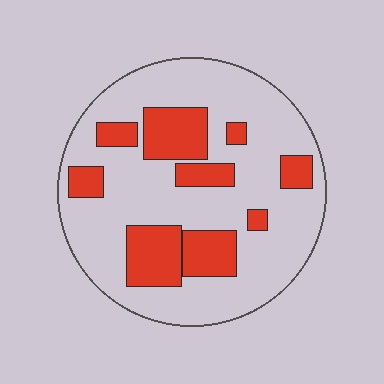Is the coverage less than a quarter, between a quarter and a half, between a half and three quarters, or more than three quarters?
Between a quarter and a half.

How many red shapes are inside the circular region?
9.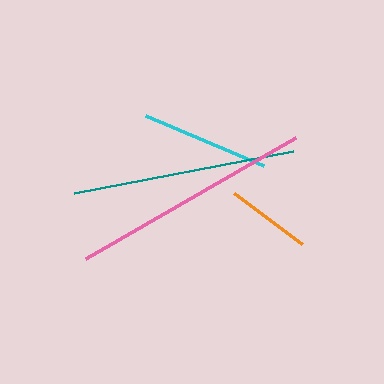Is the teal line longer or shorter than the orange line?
The teal line is longer than the orange line.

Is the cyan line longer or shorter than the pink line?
The pink line is longer than the cyan line.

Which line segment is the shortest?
The orange line is the shortest at approximately 85 pixels.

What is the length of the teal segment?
The teal segment is approximately 223 pixels long.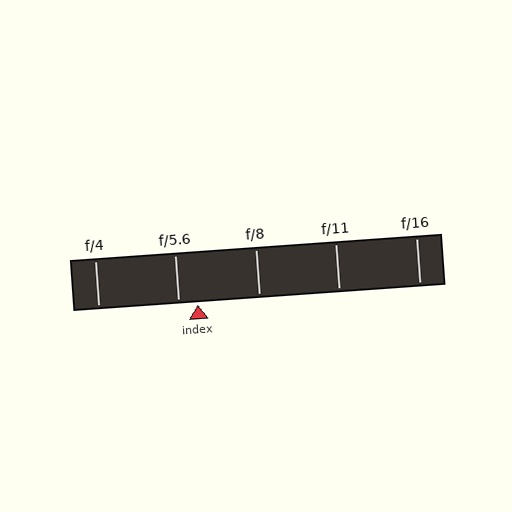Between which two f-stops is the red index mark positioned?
The index mark is between f/5.6 and f/8.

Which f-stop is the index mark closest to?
The index mark is closest to f/5.6.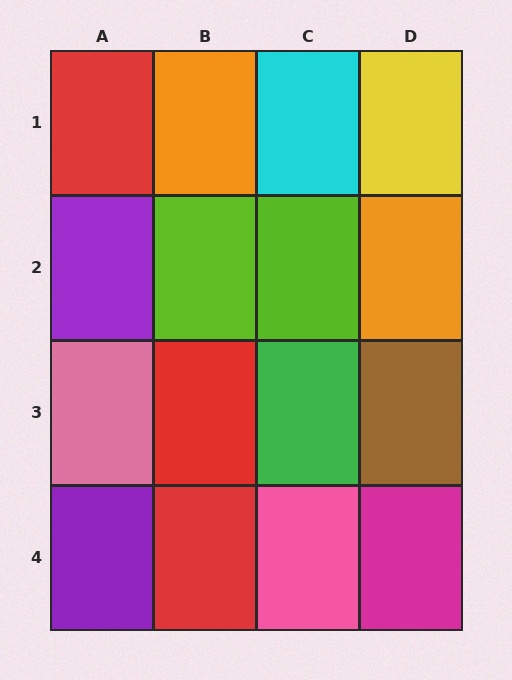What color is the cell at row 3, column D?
Brown.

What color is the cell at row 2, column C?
Lime.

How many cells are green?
1 cell is green.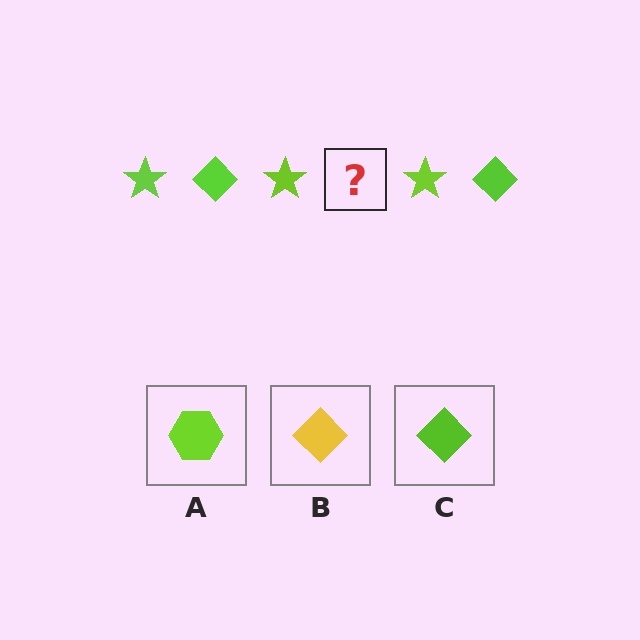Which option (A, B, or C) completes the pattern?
C.